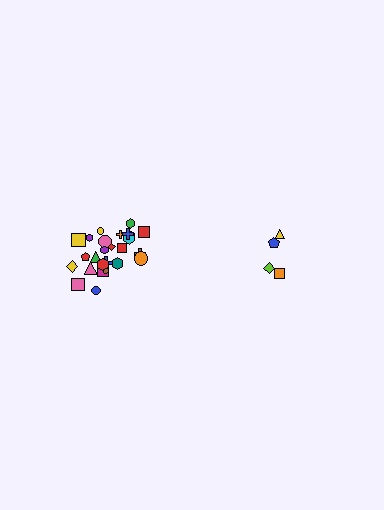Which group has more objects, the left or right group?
The left group.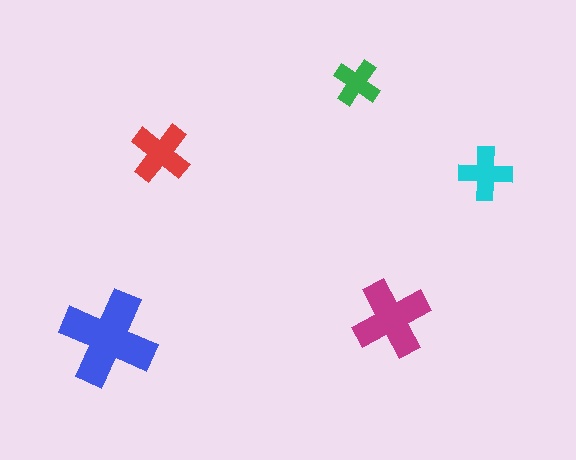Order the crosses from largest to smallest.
the blue one, the magenta one, the red one, the cyan one, the green one.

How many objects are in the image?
There are 5 objects in the image.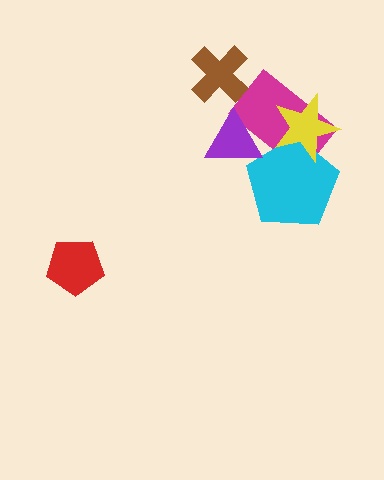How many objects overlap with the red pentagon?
0 objects overlap with the red pentagon.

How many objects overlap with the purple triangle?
2 objects overlap with the purple triangle.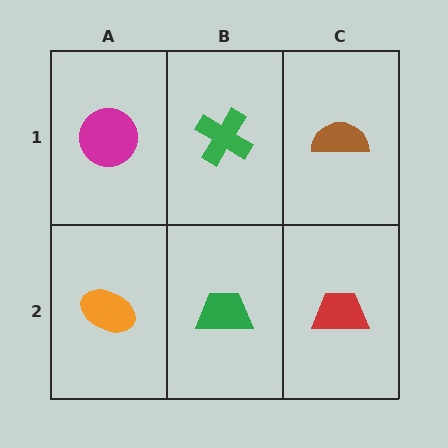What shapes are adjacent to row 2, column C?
A brown semicircle (row 1, column C), a green trapezoid (row 2, column B).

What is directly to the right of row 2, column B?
A red trapezoid.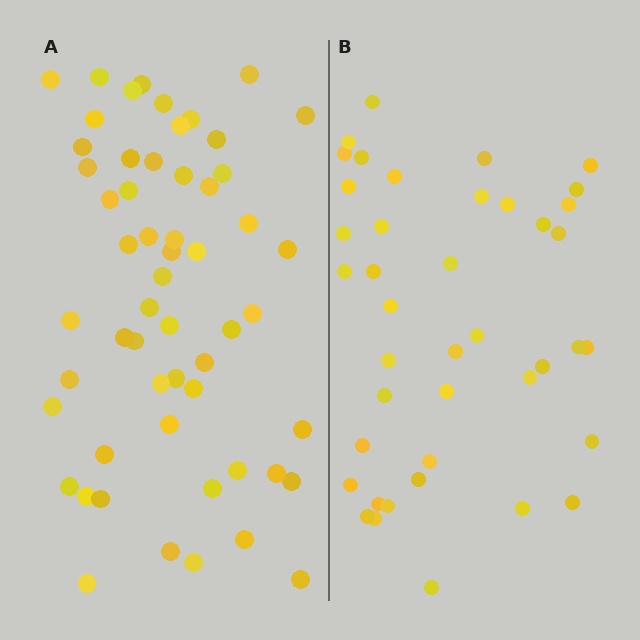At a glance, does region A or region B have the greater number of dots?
Region A (the left region) has more dots.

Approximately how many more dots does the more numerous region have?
Region A has approximately 15 more dots than region B.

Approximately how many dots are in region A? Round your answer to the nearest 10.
About 60 dots. (The exact count is 56, which rounds to 60.)